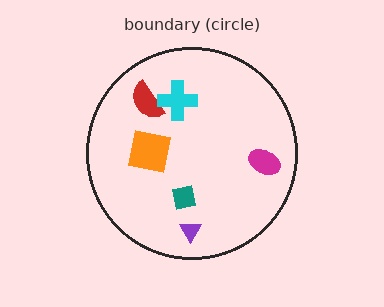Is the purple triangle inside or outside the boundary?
Inside.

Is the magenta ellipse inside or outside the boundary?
Inside.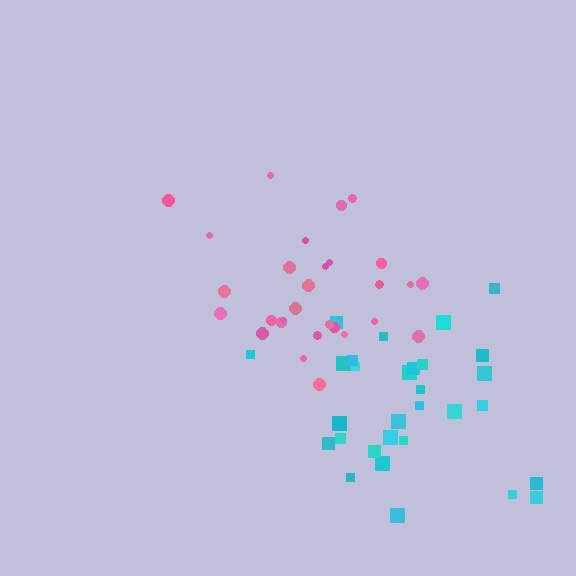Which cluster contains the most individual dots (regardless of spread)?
Cyan (30).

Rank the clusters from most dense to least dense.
cyan, pink.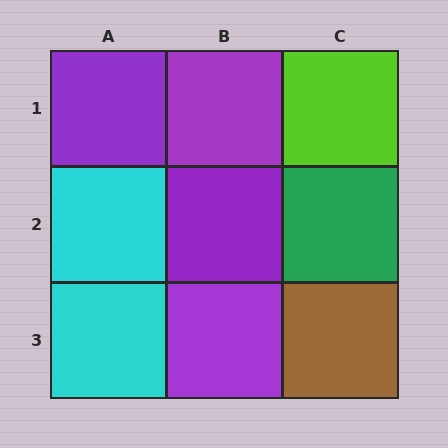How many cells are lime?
1 cell is lime.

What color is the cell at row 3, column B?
Purple.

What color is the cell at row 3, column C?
Brown.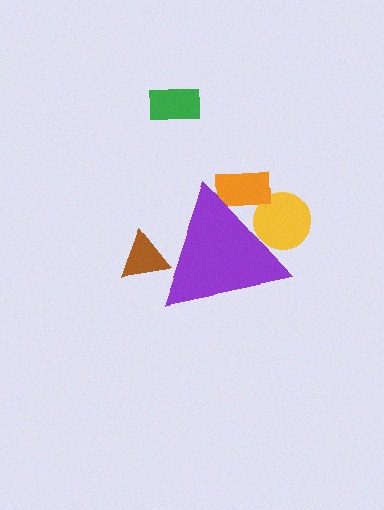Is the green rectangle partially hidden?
No, the green rectangle is fully visible.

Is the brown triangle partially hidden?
Yes, the brown triangle is partially hidden behind the purple triangle.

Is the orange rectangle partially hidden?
Yes, the orange rectangle is partially hidden behind the purple triangle.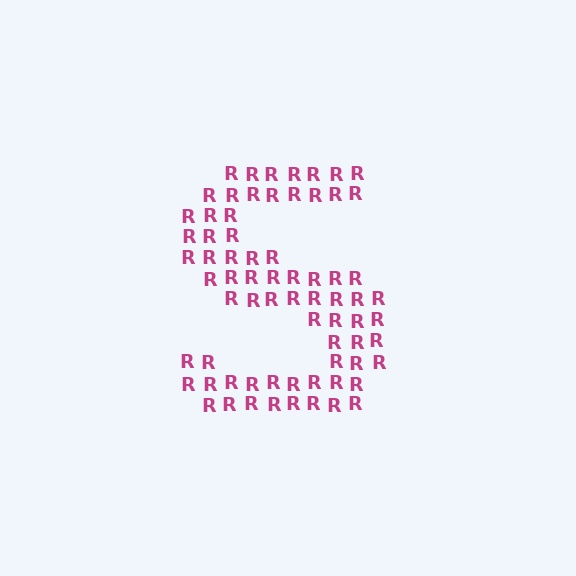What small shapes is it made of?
It is made of small letter R's.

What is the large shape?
The large shape is the letter S.